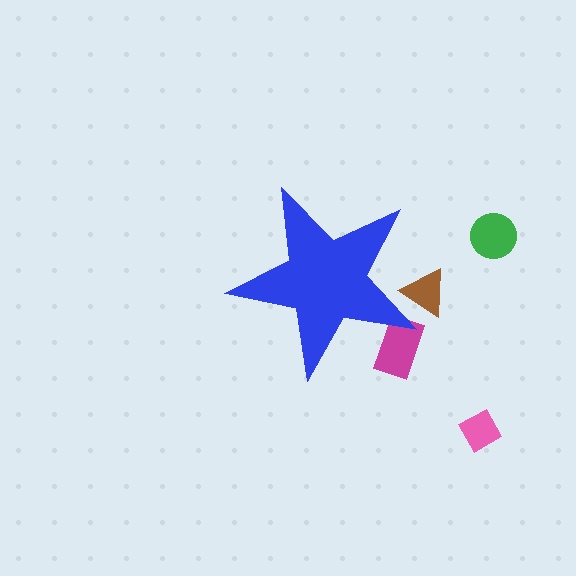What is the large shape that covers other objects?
A blue star.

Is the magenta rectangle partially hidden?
Yes, the magenta rectangle is partially hidden behind the blue star.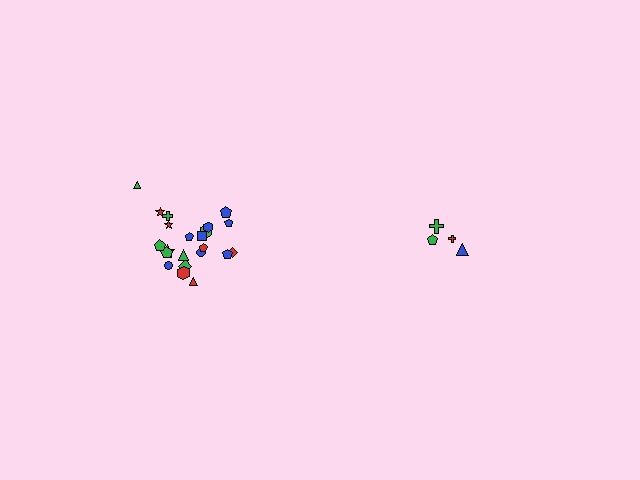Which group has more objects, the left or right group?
The left group.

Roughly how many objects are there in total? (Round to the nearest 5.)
Roughly 25 objects in total.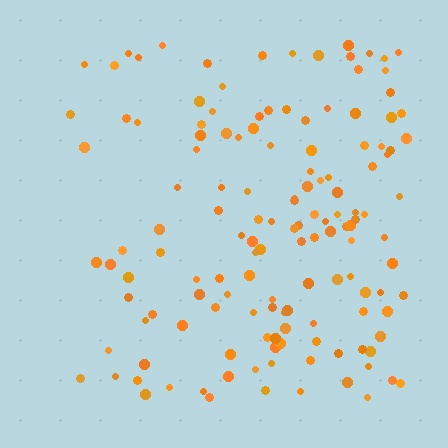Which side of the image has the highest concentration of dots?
The right.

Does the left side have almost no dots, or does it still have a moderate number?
Still a moderate number, just noticeably fewer than the right.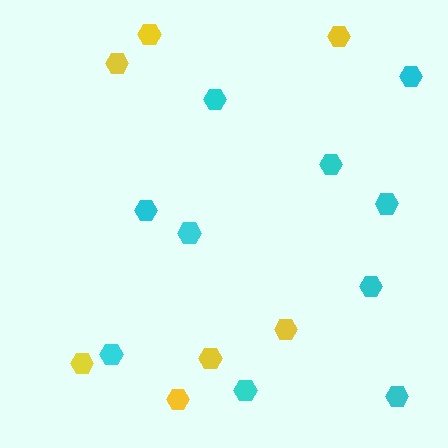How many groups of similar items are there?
There are 2 groups: one group of yellow hexagons (7) and one group of cyan hexagons (10).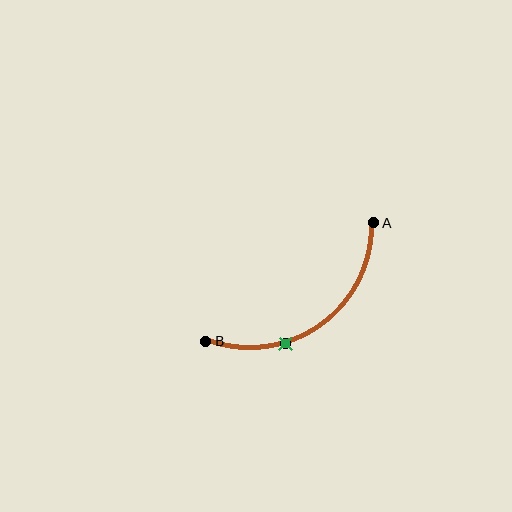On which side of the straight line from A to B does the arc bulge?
The arc bulges below and to the right of the straight line connecting A and B.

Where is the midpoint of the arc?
The arc midpoint is the point on the curve farthest from the straight line joining A and B. It sits below and to the right of that line.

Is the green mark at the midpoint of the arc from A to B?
No. The green mark lies on the arc but is closer to endpoint B. The arc midpoint would be at the point on the curve equidistant along the arc from both A and B.